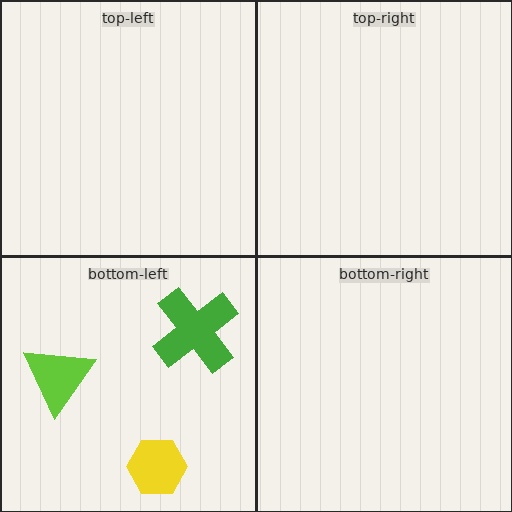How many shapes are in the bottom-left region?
3.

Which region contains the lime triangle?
The bottom-left region.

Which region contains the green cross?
The bottom-left region.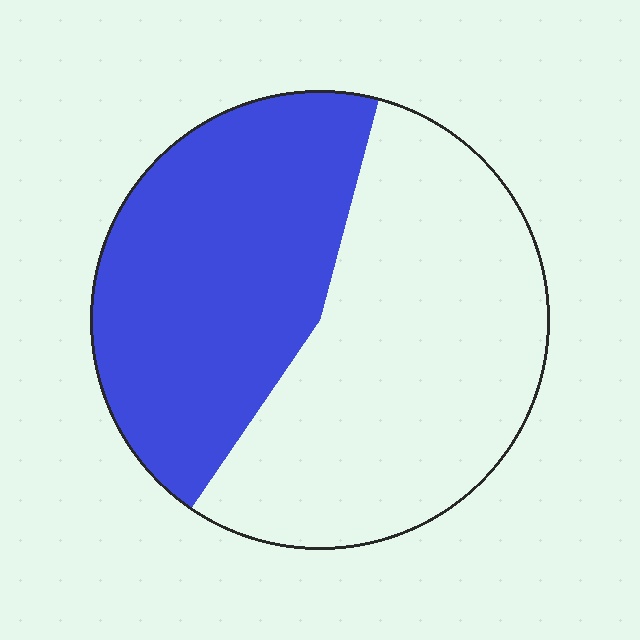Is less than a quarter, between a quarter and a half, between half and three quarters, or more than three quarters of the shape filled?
Between a quarter and a half.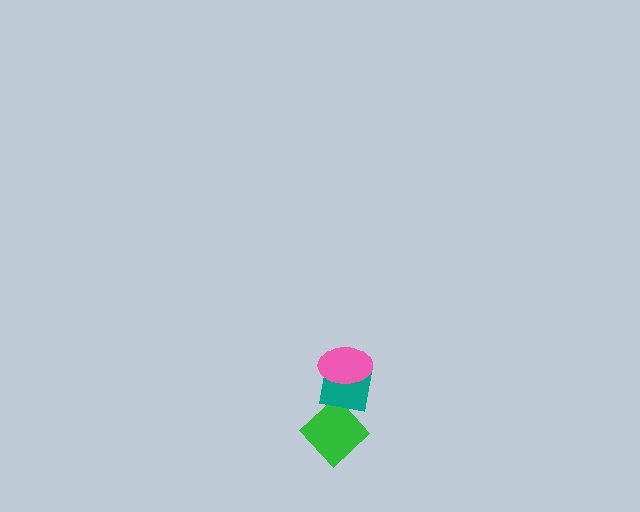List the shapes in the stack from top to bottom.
From top to bottom: the pink ellipse, the teal square, the green diamond.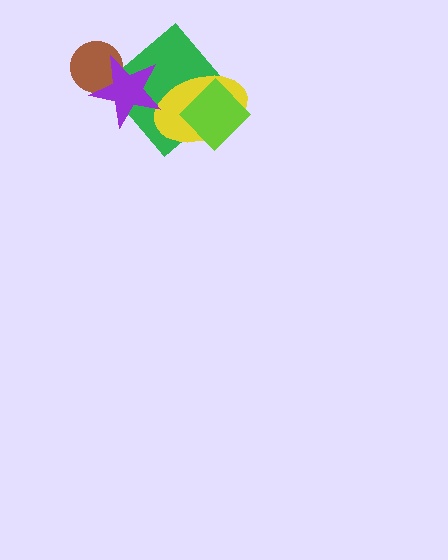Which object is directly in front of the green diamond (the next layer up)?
The yellow ellipse is directly in front of the green diamond.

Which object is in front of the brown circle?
The purple star is in front of the brown circle.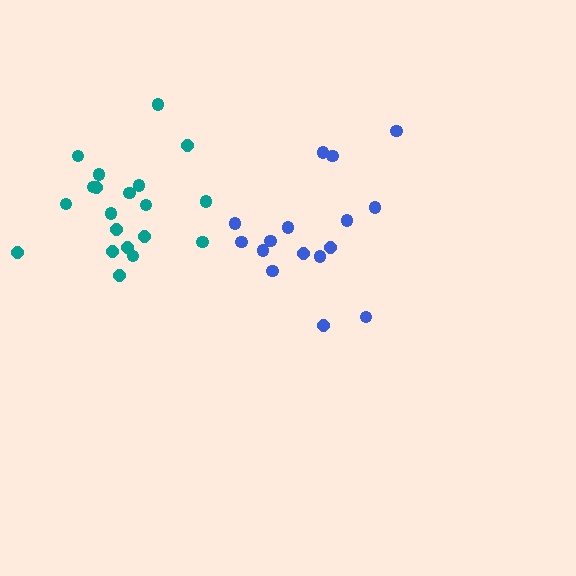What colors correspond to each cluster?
The clusters are colored: teal, blue.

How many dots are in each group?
Group 1: 20 dots, Group 2: 16 dots (36 total).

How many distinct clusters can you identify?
There are 2 distinct clusters.